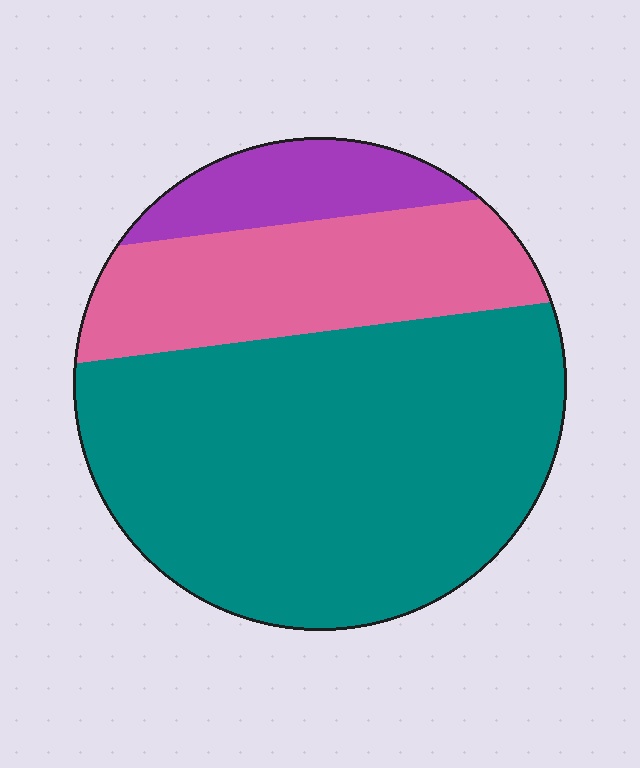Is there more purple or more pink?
Pink.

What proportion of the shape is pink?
Pink covers roughly 25% of the shape.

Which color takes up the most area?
Teal, at roughly 65%.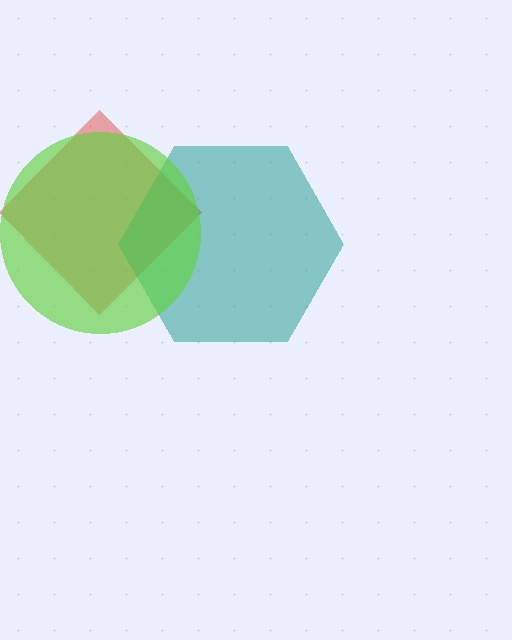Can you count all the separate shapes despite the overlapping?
Yes, there are 3 separate shapes.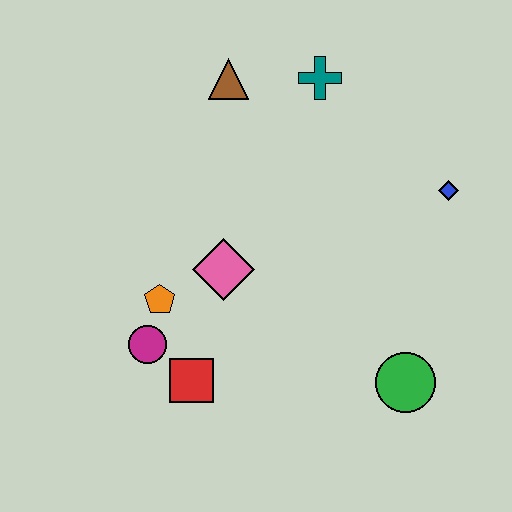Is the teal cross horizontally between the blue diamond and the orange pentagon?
Yes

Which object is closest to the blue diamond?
The teal cross is closest to the blue diamond.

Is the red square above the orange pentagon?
No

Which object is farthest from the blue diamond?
The magenta circle is farthest from the blue diamond.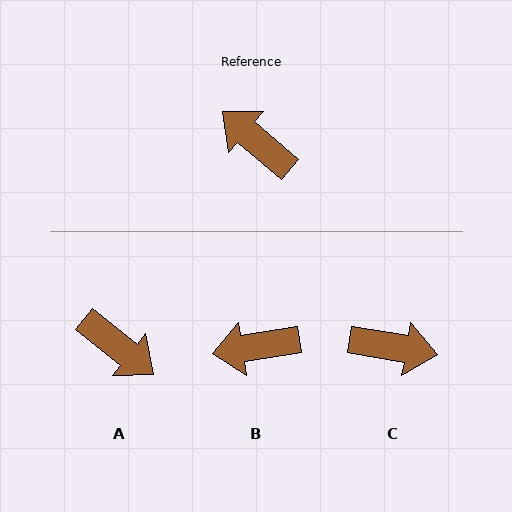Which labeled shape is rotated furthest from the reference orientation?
A, about 178 degrees away.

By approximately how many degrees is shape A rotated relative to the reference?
Approximately 178 degrees clockwise.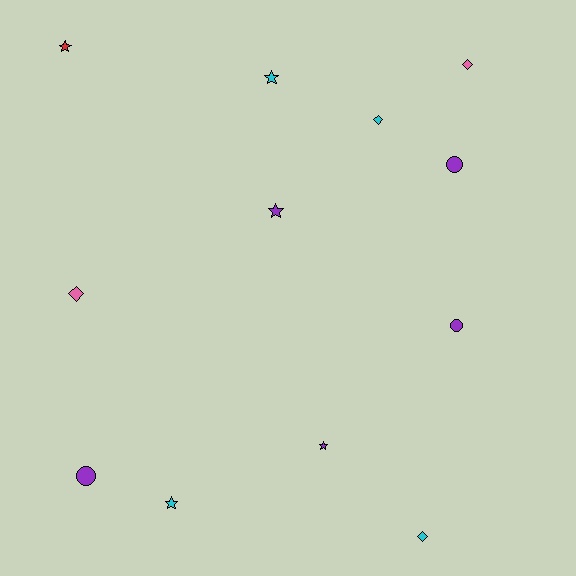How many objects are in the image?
There are 12 objects.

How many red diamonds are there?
There are no red diamonds.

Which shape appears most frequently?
Star, with 5 objects.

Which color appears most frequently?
Purple, with 5 objects.